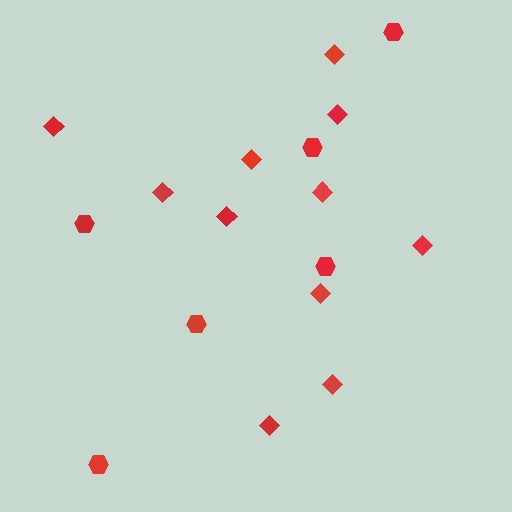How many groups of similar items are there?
There are 2 groups: one group of diamonds (11) and one group of hexagons (6).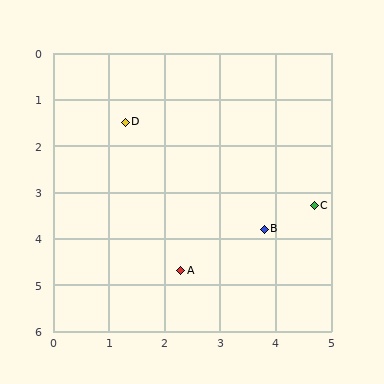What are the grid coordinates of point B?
Point B is at approximately (3.8, 3.8).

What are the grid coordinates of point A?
Point A is at approximately (2.3, 4.7).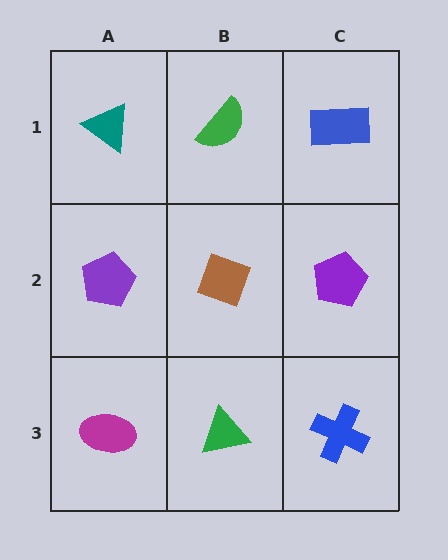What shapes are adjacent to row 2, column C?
A blue rectangle (row 1, column C), a blue cross (row 3, column C), a brown diamond (row 2, column B).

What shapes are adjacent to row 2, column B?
A green semicircle (row 1, column B), a green triangle (row 3, column B), a purple pentagon (row 2, column A), a purple pentagon (row 2, column C).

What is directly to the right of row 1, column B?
A blue rectangle.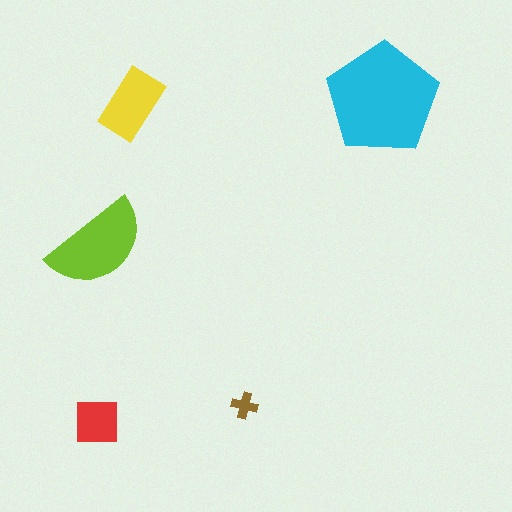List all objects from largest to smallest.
The cyan pentagon, the lime semicircle, the yellow rectangle, the red square, the brown cross.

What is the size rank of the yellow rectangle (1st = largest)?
3rd.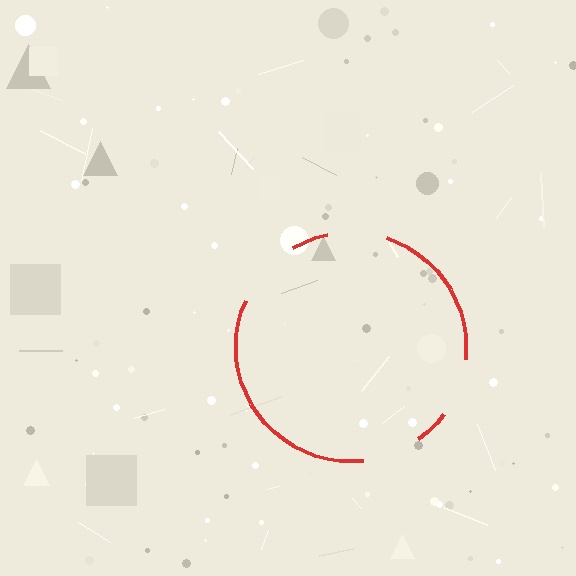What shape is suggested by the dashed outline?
The dashed outline suggests a circle.